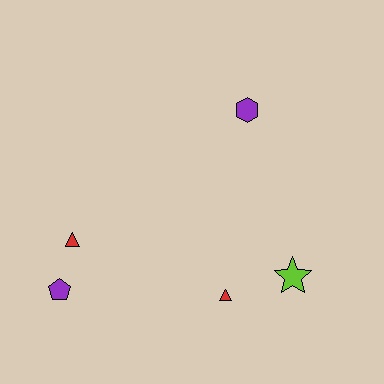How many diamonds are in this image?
There are no diamonds.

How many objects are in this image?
There are 5 objects.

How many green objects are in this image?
There are no green objects.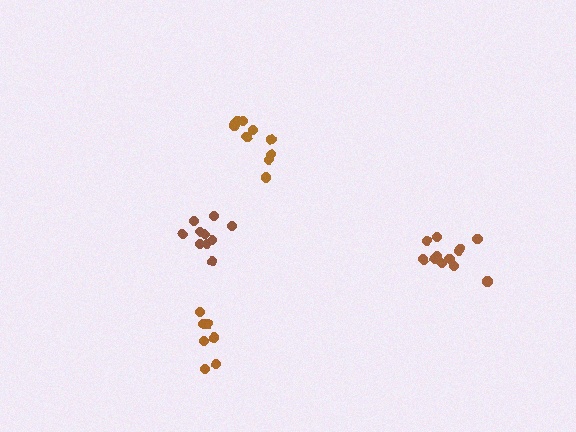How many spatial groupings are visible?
There are 4 spatial groupings.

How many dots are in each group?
Group 1: 7 dots, Group 2: 12 dots, Group 3: 10 dots, Group 4: 10 dots (39 total).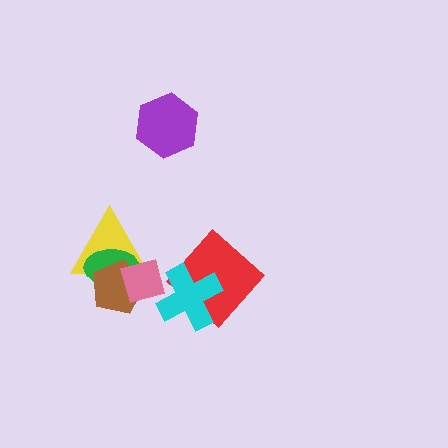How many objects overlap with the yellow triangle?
3 objects overlap with the yellow triangle.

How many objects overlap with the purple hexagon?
0 objects overlap with the purple hexagon.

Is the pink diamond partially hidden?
Yes, it is partially covered by another shape.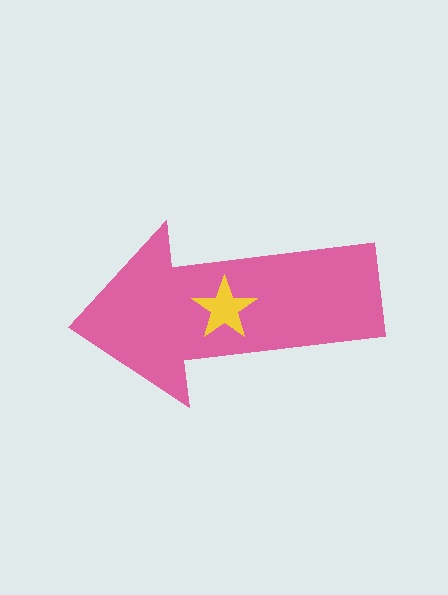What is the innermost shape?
The yellow star.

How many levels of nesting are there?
2.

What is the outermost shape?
The pink arrow.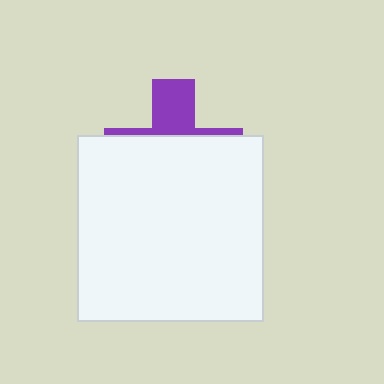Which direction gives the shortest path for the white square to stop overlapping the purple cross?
Moving down gives the shortest separation.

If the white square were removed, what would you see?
You would see the complete purple cross.